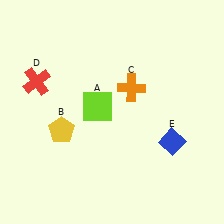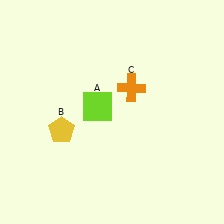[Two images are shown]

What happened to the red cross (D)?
The red cross (D) was removed in Image 2. It was in the top-left area of Image 1.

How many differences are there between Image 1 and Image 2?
There are 2 differences between the two images.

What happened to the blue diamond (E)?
The blue diamond (E) was removed in Image 2. It was in the bottom-right area of Image 1.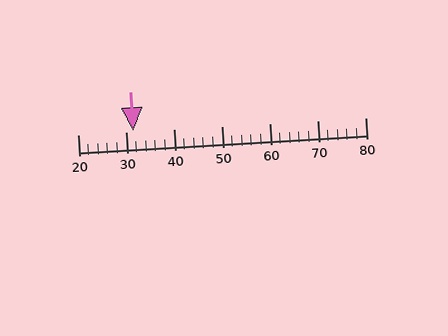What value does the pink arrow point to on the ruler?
The pink arrow points to approximately 32.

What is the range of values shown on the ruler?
The ruler shows values from 20 to 80.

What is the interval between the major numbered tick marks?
The major tick marks are spaced 10 units apart.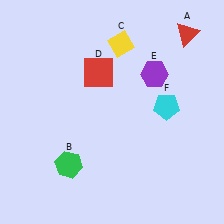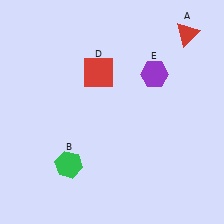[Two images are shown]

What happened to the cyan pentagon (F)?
The cyan pentagon (F) was removed in Image 2. It was in the top-right area of Image 1.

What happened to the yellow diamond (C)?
The yellow diamond (C) was removed in Image 2. It was in the top-right area of Image 1.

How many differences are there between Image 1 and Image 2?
There are 2 differences between the two images.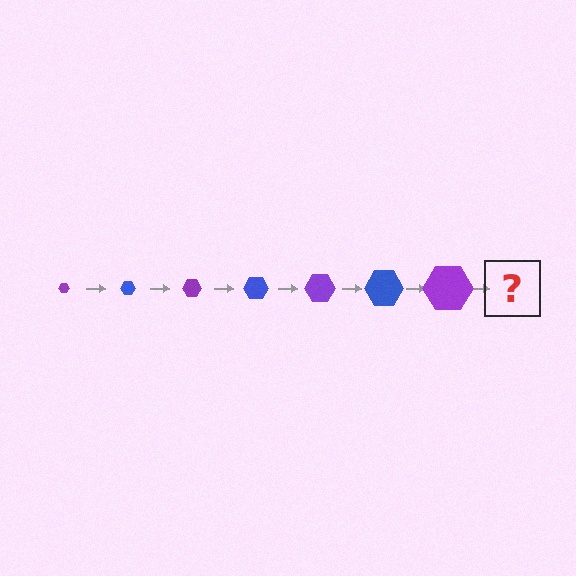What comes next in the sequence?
The next element should be a blue hexagon, larger than the previous one.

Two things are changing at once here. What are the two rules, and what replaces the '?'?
The two rules are that the hexagon grows larger each step and the color cycles through purple and blue. The '?' should be a blue hexagon, larger than the previous one.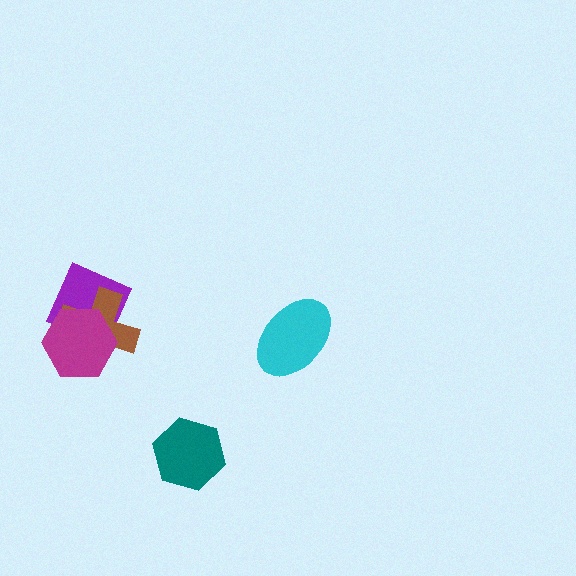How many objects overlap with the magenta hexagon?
2 objects overlap with the magenta hexagon.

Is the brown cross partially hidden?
Yes, it is partially covered by another shape.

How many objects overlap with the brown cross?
2 objects overlap with the brown cross.